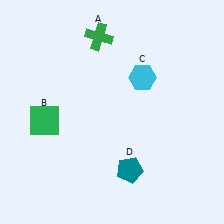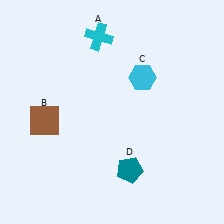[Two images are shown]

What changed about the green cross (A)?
In Image 1, A is green. In Image 2, it changed to cyan.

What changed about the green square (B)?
In Image 1, B is green. In Image 2, it changed to brown.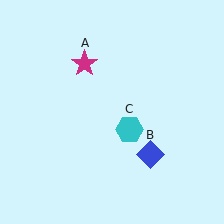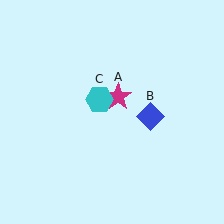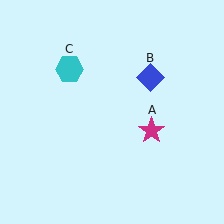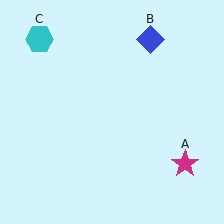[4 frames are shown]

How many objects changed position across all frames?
3 objects changed position: magenta star (object A), blue diamond (object B), cyan hexagon (object C).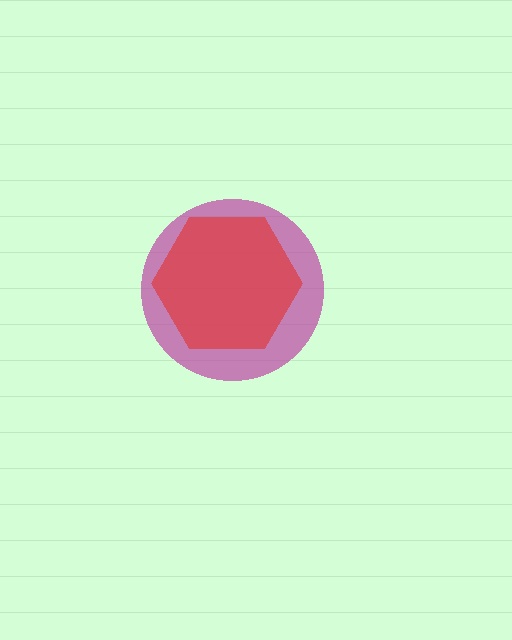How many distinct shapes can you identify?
There are 2 distinct shapes: a magenta circle, a red hexagon.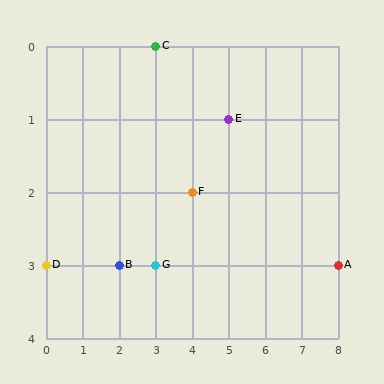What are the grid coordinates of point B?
Point B is at grid coordinates (2, 3).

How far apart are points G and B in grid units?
Points G and B are 1 column apart.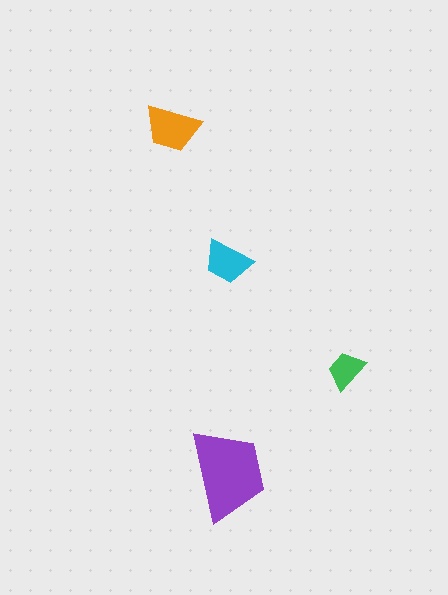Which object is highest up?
The orange trapezoid is topmost.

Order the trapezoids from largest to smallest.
the purple one, the orange one, the cyan one, the green one.